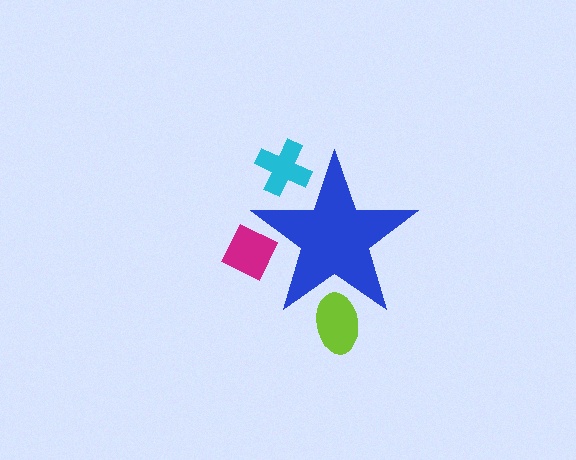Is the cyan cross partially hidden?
Yes, the cyan cross is partially hidden behind the blue star.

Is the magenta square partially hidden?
Yes, the magenta square is partially hidden behind the blue star.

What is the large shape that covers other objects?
A blue star.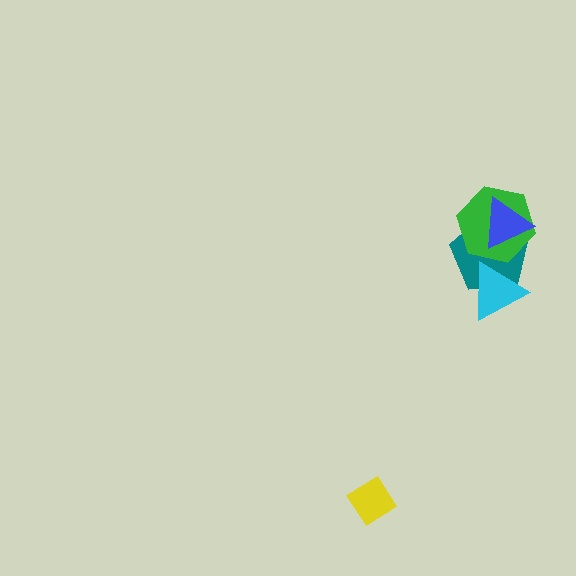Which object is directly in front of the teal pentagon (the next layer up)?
The green hexagon is directly in front of the teal pentagon.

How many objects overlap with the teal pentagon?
3 objects overlap with the teal pentagon.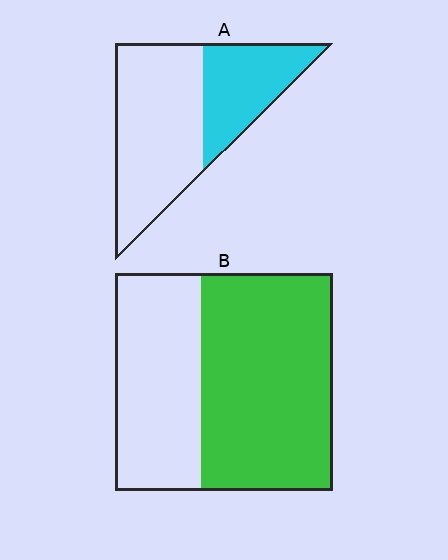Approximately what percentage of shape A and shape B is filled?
A is approximately 35% and B is approximately 60%.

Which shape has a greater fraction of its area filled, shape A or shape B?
Shape B.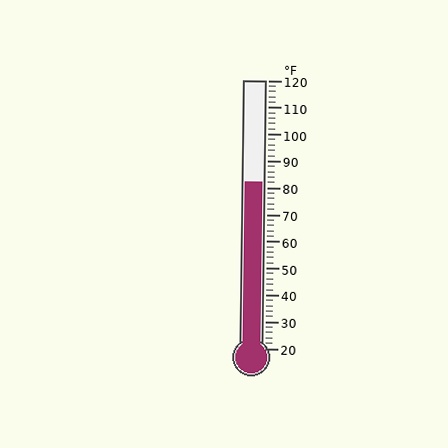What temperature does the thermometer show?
The thermometer shows approximately 82°F.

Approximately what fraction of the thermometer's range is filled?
The thermometer is filled to approximately 60% of its range.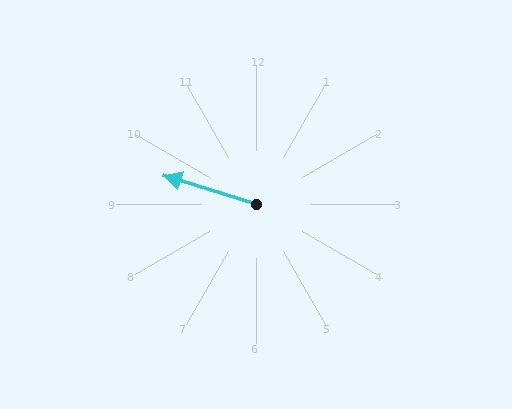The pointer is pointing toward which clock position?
Roughly 10 o'clock.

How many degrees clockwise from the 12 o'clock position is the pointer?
Approximately 288 degrees.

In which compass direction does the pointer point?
West.